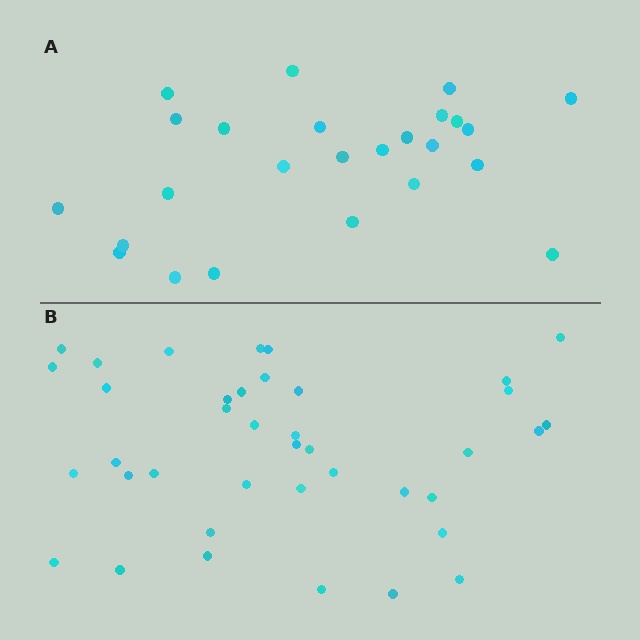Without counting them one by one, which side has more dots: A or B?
Region B (the bottom region) has more dots.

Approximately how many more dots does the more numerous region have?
Region B has approximately 15 more dots than region A.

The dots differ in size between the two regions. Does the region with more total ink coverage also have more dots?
No. Region A has more total ink coverage because its dots are larger, but region B actually contains more individual dots. Total area can be misleading — the number of items is what matters here.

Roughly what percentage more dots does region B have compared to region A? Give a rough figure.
About 55% more.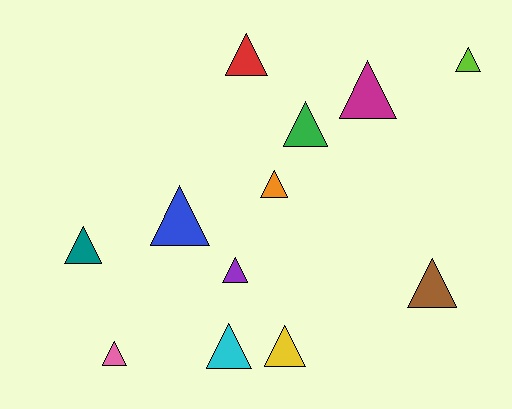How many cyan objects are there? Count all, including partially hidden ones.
There is 1 cyan object.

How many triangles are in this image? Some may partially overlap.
There are 12 triangles.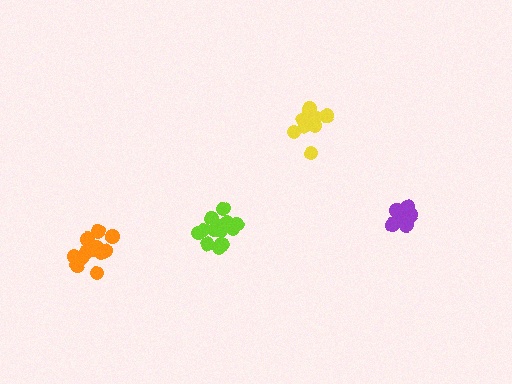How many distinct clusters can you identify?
There are 4 distinct clusters.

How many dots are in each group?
Group 1: 12 dots, Group 2: 14 dots, Group 3: 13 dots, Group 4: 9 dots (48 total).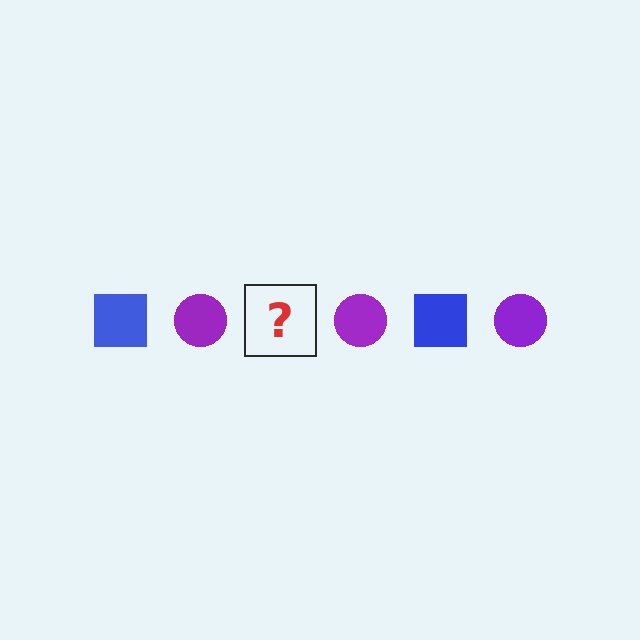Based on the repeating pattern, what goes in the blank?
The blank should be a blue square.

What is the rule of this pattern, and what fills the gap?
The rule is that the pattern alternates between blue square and purple circle. The gap should be filled with a blue square.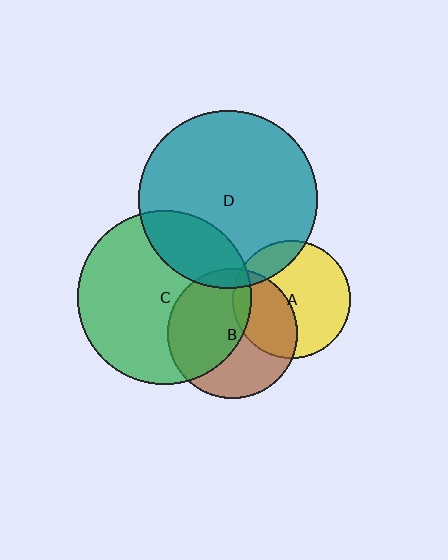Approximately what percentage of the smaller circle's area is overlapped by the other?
Approximately 15%.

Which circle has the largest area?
Circle D (teal).